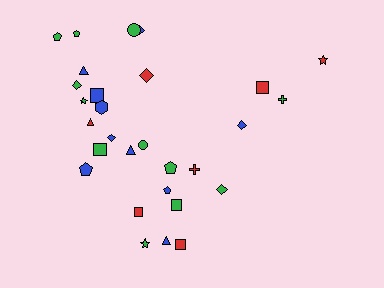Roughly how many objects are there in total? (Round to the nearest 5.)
Roughly 30 objects in total.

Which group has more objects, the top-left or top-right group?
The top-left group.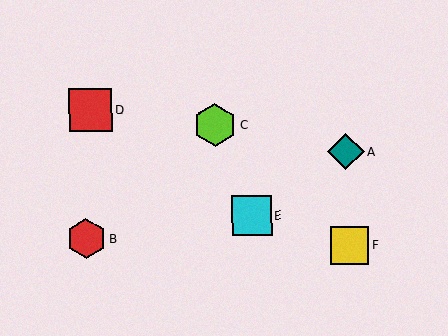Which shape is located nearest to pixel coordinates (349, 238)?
The yellow square (labeled F) at (350, 245) is nearest to that location.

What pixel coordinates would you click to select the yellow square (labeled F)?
Click at (350, 245) to select the yellow square F.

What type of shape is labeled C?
Shape C is a lime hexagon.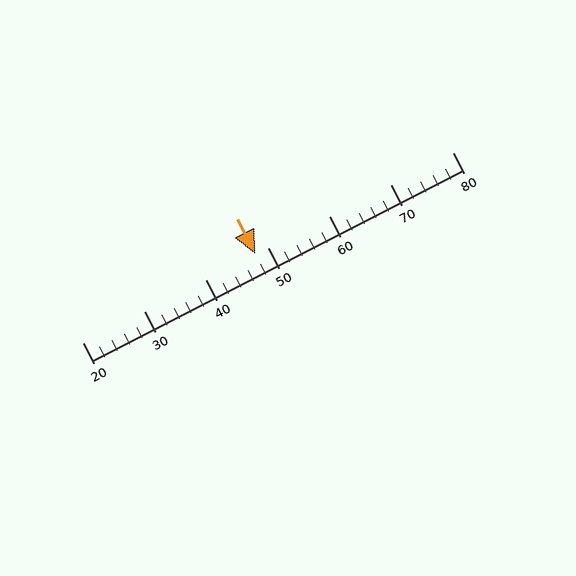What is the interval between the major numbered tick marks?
The major tick marks are spaced 10 units apart.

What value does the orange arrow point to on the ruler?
The orange arrow points to approximately 48.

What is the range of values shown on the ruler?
The ruler shows values from 20 to 80.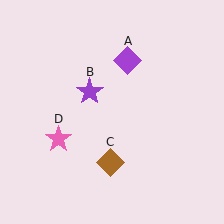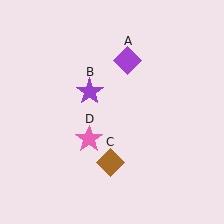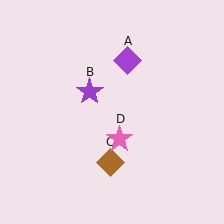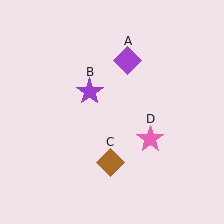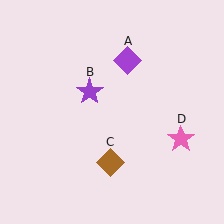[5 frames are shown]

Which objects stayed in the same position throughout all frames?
Purple diamond (object A) and purple star (object B) and brown diamond (object C) remained stationary.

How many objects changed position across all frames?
1 object changed position: pink star (object D).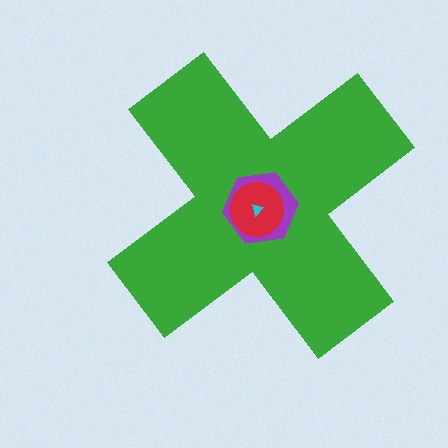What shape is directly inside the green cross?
The purple hexagon.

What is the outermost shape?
The green cross.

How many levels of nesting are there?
4.